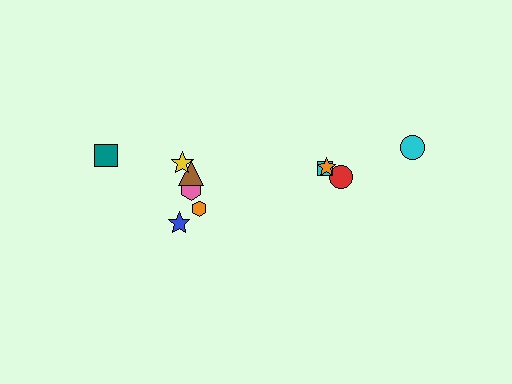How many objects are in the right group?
There are 4 objects.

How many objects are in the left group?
There are 6 objects.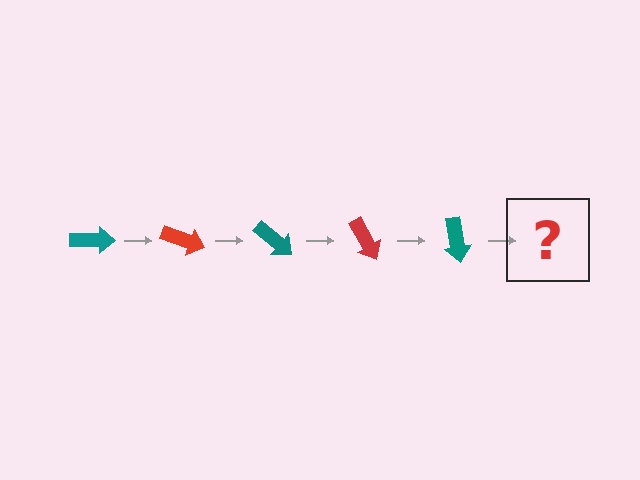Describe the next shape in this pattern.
It should be a red arrow, rotated 100 degrees from the start.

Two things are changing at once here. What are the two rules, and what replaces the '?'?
The two rules are that it rotates 20 degrees each step and the color cycles through teal and red. The '?' should be a red arrow, rotated 100 degrees from the start.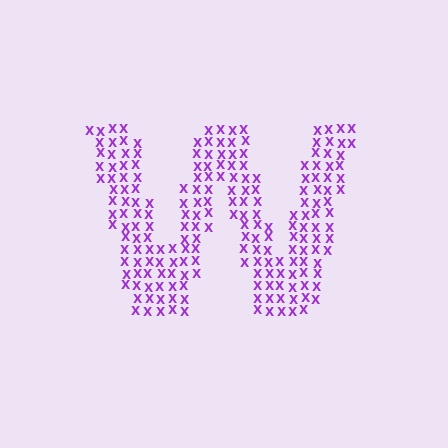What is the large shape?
The large shape is the letter W.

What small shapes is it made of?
It is made of small letter X's.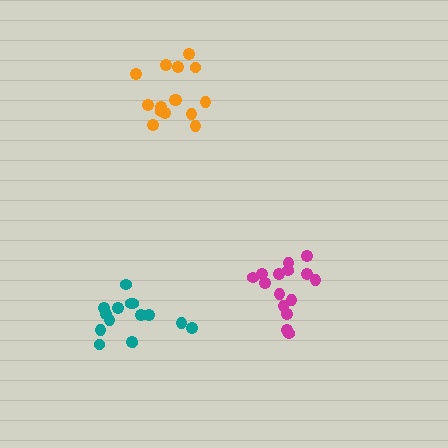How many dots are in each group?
Group 1: 15 dots, Group 2: 15 dots, Group 3: 15 dots (45 total).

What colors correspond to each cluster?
The clusters are colored: magenta, orange, teal.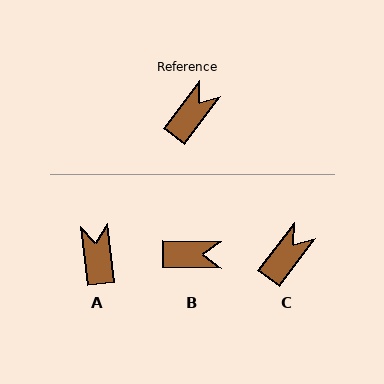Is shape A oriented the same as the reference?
No, it is off by about 44 degrees.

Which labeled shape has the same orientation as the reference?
C.